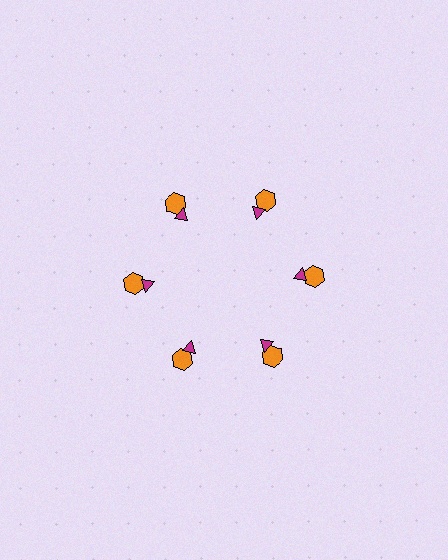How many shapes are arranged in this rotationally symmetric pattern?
There are 12 shapes, arranged in 6 groups of 2.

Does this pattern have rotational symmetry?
Yes, this pattern has 6-fold rotational symmetry. It looks the same after rotating 60 degrees around the center.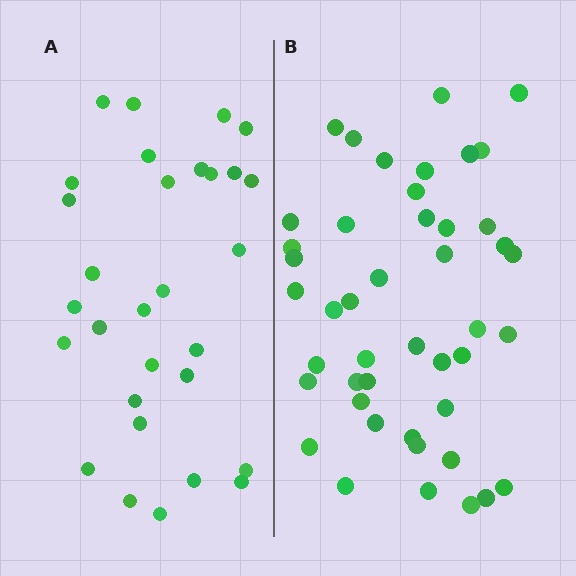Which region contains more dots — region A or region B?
Region B (the right region) has more dots.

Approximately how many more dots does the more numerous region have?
Region B has approximately 15 more dots than region A.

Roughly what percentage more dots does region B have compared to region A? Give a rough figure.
About 50% more.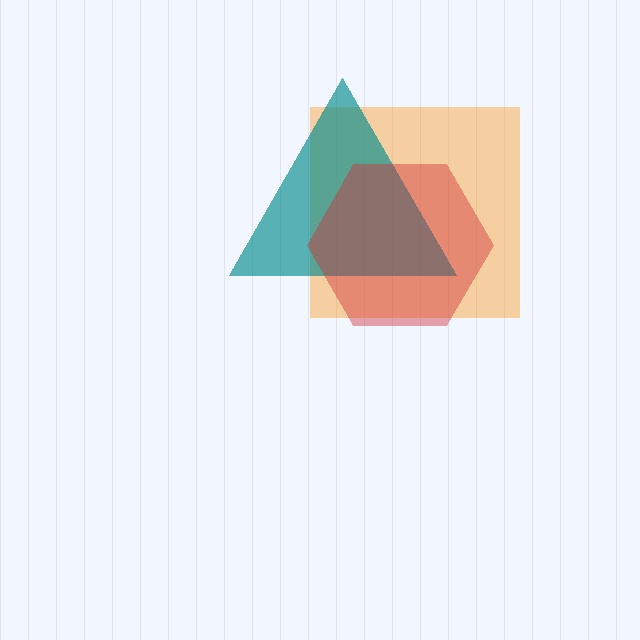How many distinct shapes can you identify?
There are 3 distinct shapes: an orange square, a teal triangle, a red hexagon.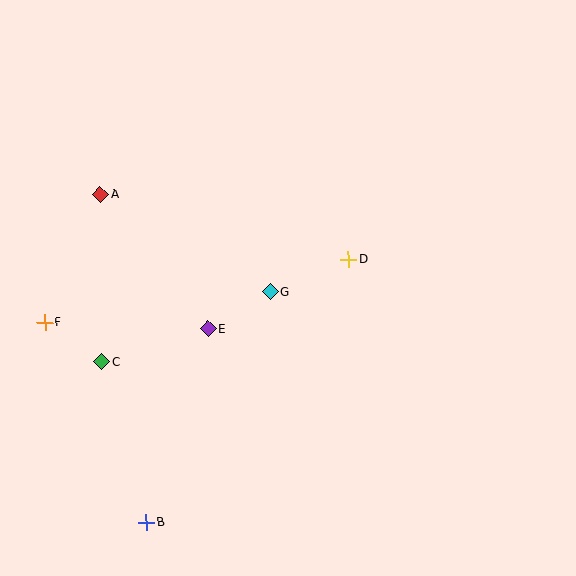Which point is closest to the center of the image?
Point G at (270, 292) is closest to the center.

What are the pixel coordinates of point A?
Point A is at (100, 194).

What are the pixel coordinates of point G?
Point G is at (270, 292).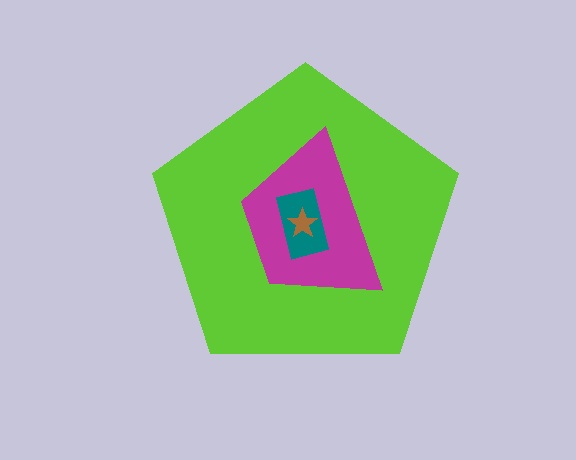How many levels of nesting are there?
4.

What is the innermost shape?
The brown star.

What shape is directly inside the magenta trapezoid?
The teal rectangle.